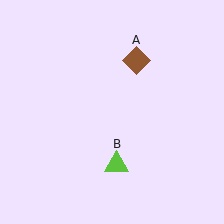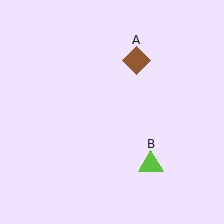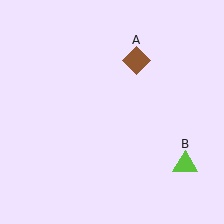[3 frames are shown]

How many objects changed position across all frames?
1 object changed position: lime triangle (object B).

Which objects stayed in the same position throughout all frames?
Brown diamond (object A) remained stationary.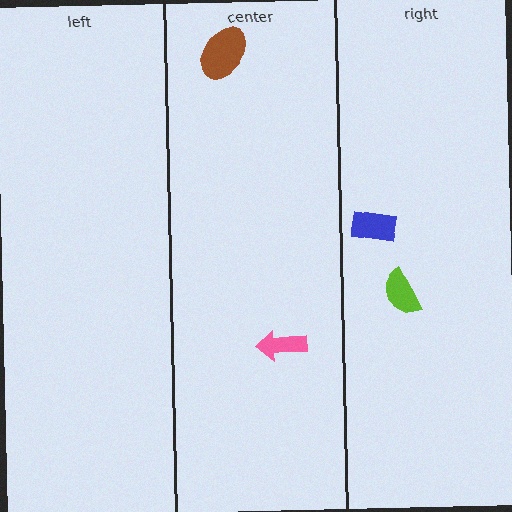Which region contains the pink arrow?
The center region.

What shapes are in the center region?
The brown ellipse, the pink arrow.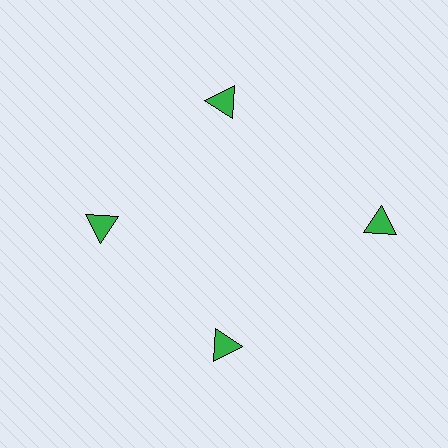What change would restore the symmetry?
The symmetry would be restored by moving it inward, back onto the ring so that all 4 triangles sit at equal angles and equal distance from the center.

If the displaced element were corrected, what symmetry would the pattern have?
It would have 4-fold rotational symmetry — the pattern would map onto itself every 90 degrees.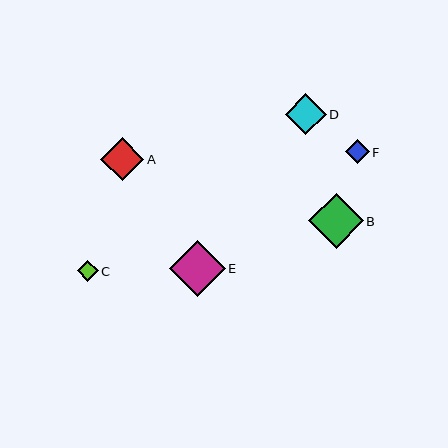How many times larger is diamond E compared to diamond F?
Diamond E is approximately 2.4 times the size of diamond F.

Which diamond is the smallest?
Diamond C is the smallest with a size of approximately 21 pixels.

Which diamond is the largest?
Diamond E is the largest with a size of approximately 56 pixels.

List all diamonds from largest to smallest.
From largest to smallest: E, B, A, D, F, C.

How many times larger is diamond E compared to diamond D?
Diamond E is approximately 1.4 times the size of diamond D.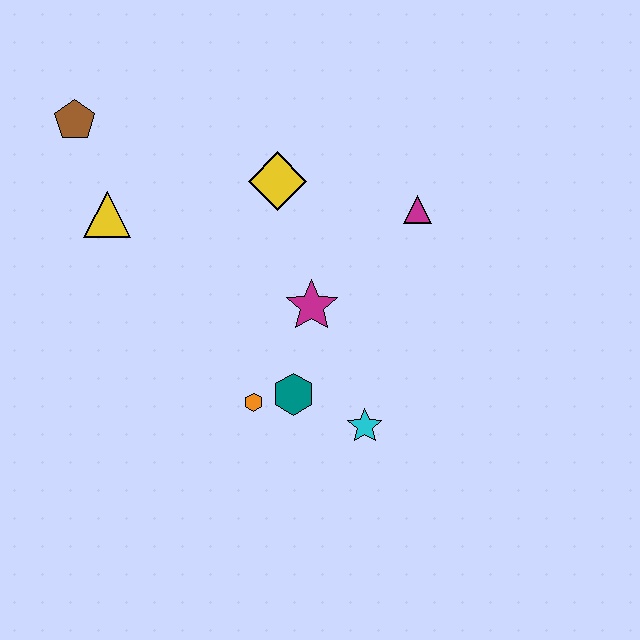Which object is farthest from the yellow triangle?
The cyan star is farthest from the yellow triangle.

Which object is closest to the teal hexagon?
The orange hexagon is closest to the teal hexagon.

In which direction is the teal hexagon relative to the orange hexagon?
The teal hexagon is to the right of the orange hexagon.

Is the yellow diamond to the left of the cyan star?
Yes